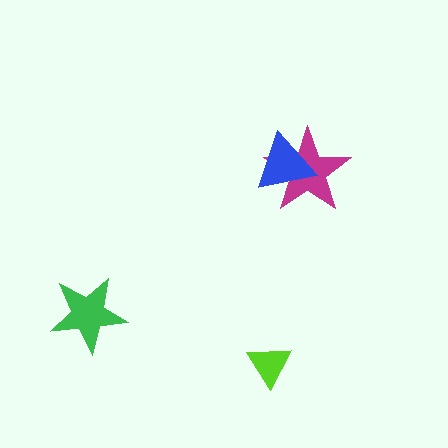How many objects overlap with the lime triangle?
0 objects overlap with the lime triangle.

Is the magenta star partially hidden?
Yes, it is partially covered by another shape.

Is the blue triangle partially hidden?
No, no other shape covers it.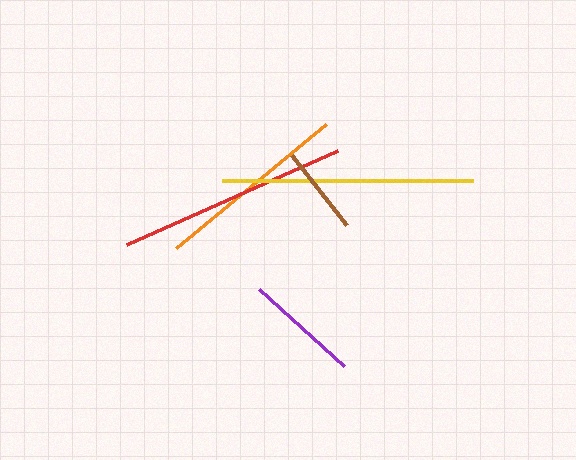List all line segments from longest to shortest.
From longest to shortest: yellow, red, orange, purple, brown.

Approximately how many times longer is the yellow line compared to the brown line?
The yellow line is approximately 2.8 times the length of the brown line.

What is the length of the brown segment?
The brown segment is approximately 89 pixels long.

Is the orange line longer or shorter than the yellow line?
The yellow line is longer than the orange line.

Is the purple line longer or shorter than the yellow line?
The yellow line is longer than the purple line.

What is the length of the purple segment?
The purple segment is approximately 115 pixels long.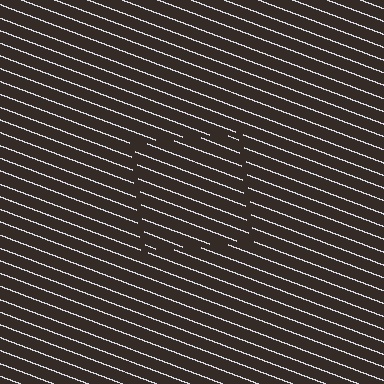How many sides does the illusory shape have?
4 sides — the line-ends trace a square.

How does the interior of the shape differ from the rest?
The interior of the shape contains the same grating, shifted by half a period — the contour is defined by the phase discontinuity where line-ends from the inner and outer gratings abut.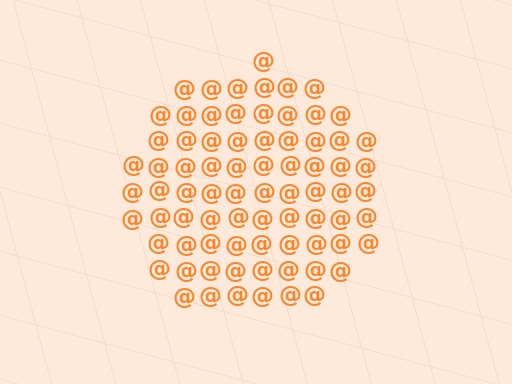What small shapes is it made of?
It is made of small at signs.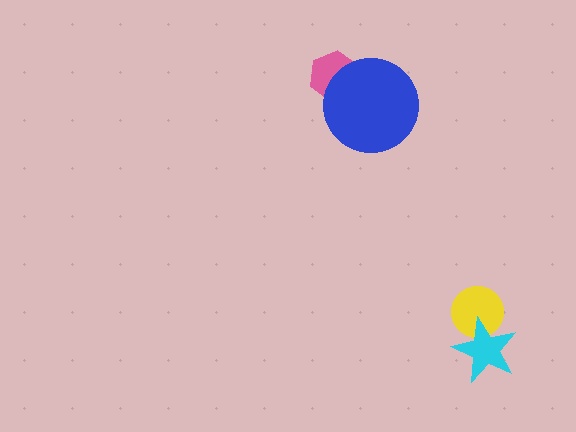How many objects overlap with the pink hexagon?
1 object overlaps with the pink hexagon.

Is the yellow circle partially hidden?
Yes, it is partially covered by another shape.